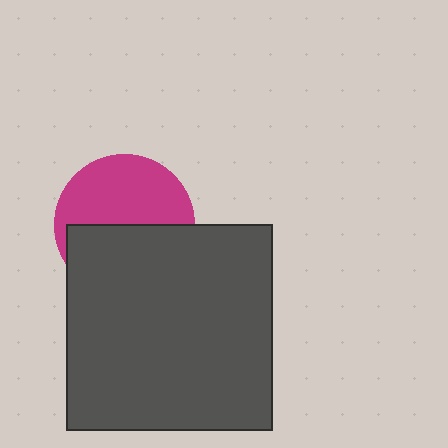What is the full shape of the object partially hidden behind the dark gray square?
The partially hidden object is a magenta circle.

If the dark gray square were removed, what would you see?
You would see the complete magenta circle.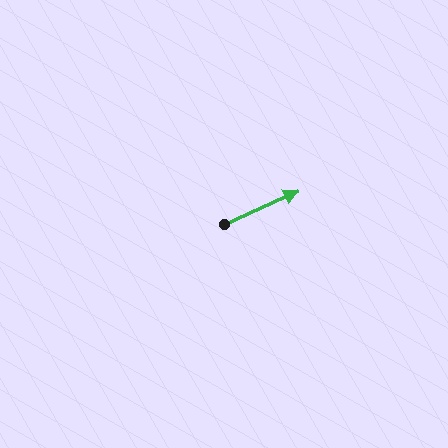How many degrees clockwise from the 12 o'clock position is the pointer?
Approximately 66 degrees.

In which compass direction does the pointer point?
Northeast.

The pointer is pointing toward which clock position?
Roughly 2 o'clock.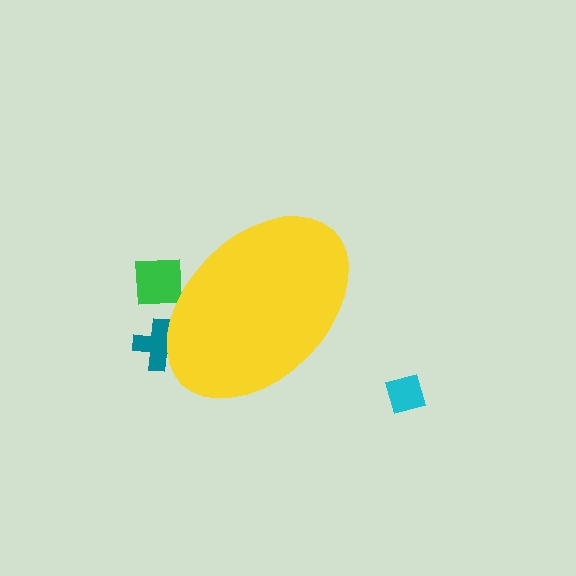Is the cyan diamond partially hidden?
No, the cyan diamond is fully visible.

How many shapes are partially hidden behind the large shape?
2 shapes are partially hidden.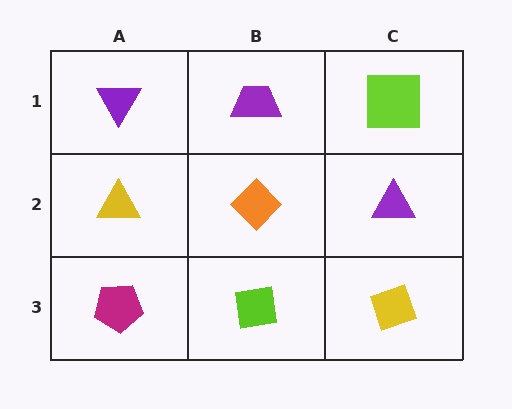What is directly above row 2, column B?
A purple trapezoid.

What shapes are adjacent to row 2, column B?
A purple trapezoid (row 1, column B), a lime square (row 3, column B), a yellow triangle (row 2, column A), a purple triangle (row 2, column C).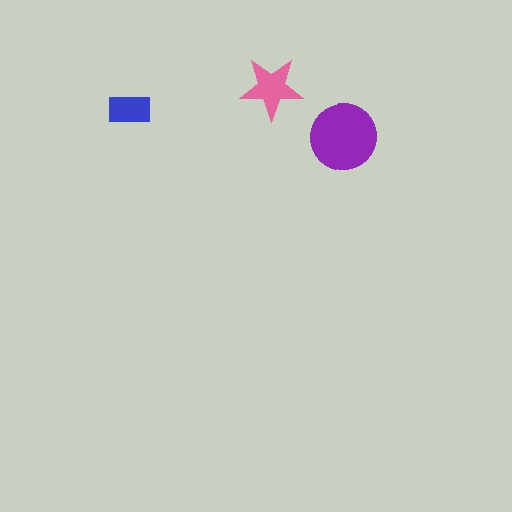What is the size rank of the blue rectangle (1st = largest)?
3rd.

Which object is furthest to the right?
The purple circle is rightmost.